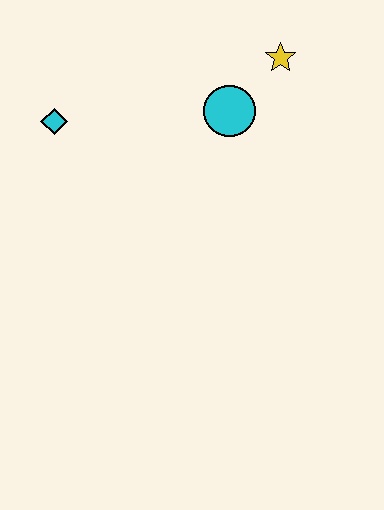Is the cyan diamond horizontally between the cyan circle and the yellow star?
No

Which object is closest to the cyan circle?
The yellow star is closest to the cyan circle.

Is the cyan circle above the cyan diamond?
Yes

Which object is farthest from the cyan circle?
The cyan diamond is farthest from the cyan circle.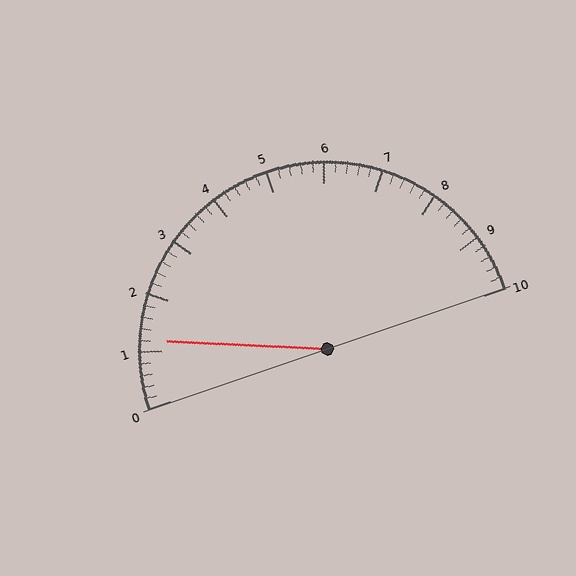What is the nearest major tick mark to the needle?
The nearest major tick mark is 1.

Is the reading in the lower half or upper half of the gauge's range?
The reading is in the lower half of the range (0 to 10).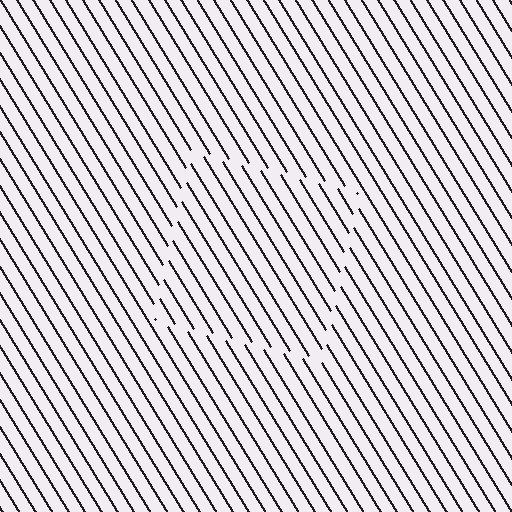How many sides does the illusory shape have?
4 sides — the line-ends trace a square.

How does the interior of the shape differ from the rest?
The interior of the shape contains the same grating, shifted by half a period — the contour is defined by the phase discontinuity where line-ends from the inner and outer gratings abut.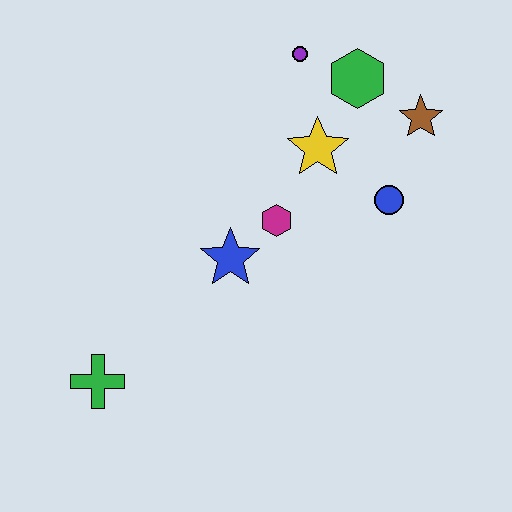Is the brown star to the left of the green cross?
No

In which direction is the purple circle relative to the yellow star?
The purple circle is above the yellow star.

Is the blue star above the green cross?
Yes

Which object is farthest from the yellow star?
The green cross is farthest from the yellow star.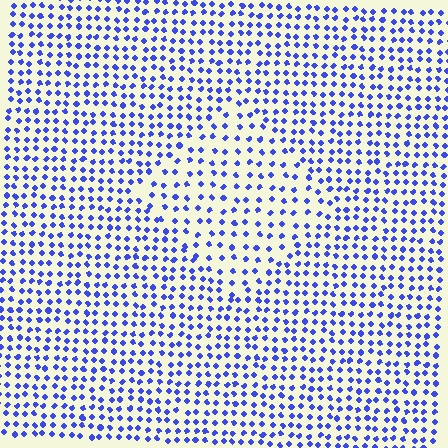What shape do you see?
I see a diamond.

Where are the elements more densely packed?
The elements are more densely packed outside the diamond boundary.